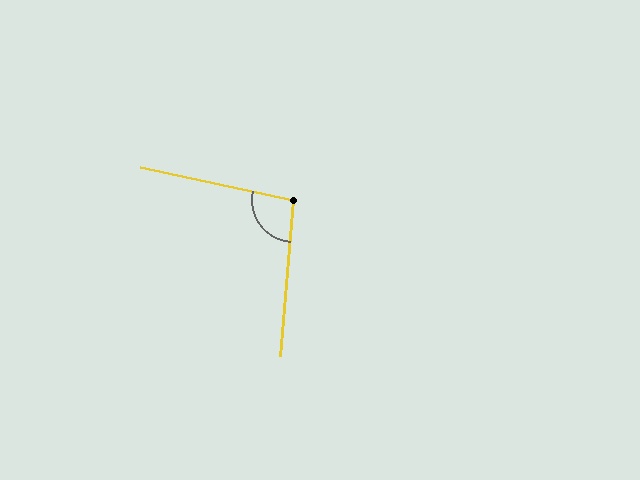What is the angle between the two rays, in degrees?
Approximately 97 degrees.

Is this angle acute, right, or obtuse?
It is obtuse.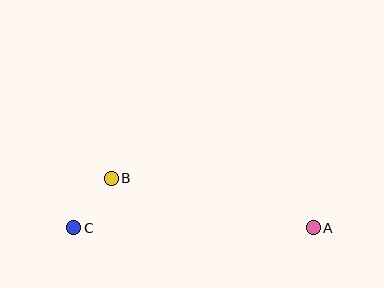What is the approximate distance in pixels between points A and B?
The distance between A and B is approximately 208 pixels.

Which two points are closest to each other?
Points B and C are closest to each other.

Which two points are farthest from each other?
Points A and C are farthest from each other.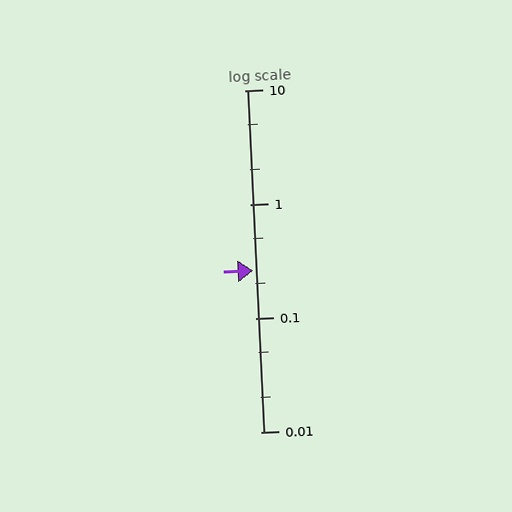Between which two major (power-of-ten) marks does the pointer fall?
The pointer is between 0.1 and 1.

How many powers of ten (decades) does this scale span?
The scale spans 3 decades, from 0.01 to 10.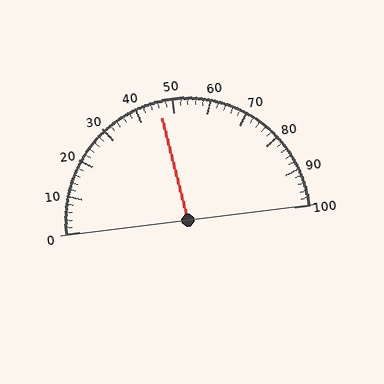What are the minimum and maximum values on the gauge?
The gauge ranges from 0 to 100.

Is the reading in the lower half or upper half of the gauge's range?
The reading is in the lower half of the range (0 to 100).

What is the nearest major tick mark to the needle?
The nearest major tick mark is 50.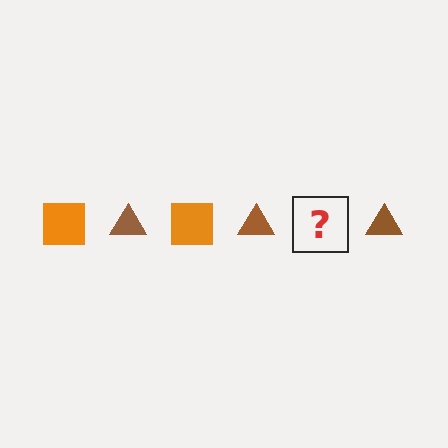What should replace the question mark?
The question mark should be replaced with an orange square.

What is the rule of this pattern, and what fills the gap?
The rule is that the pattern alternates between orange square and brown triangle. The gap should be filled with an orange square.